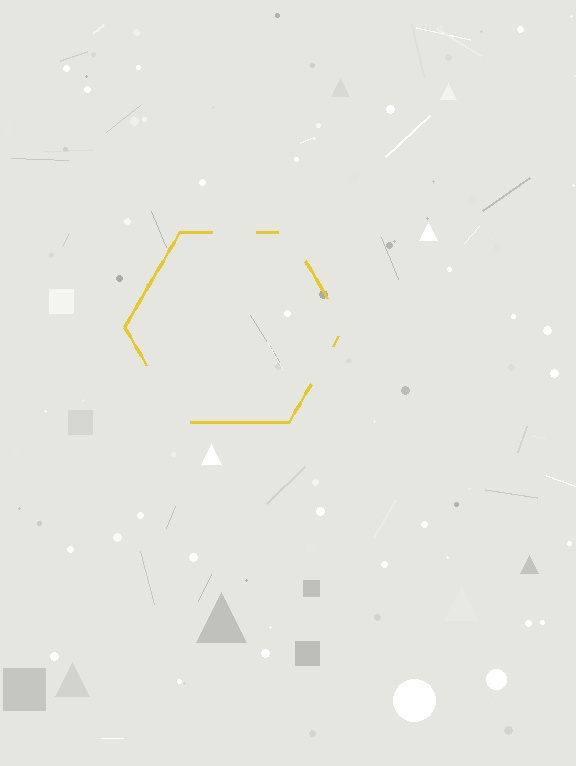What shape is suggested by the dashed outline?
The dashed outline suggests a hexagon.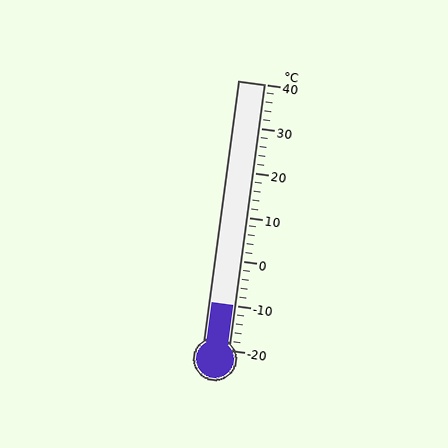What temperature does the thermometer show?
The thermometer shows approximately -10°C.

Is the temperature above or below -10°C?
The temperature is at -10°C.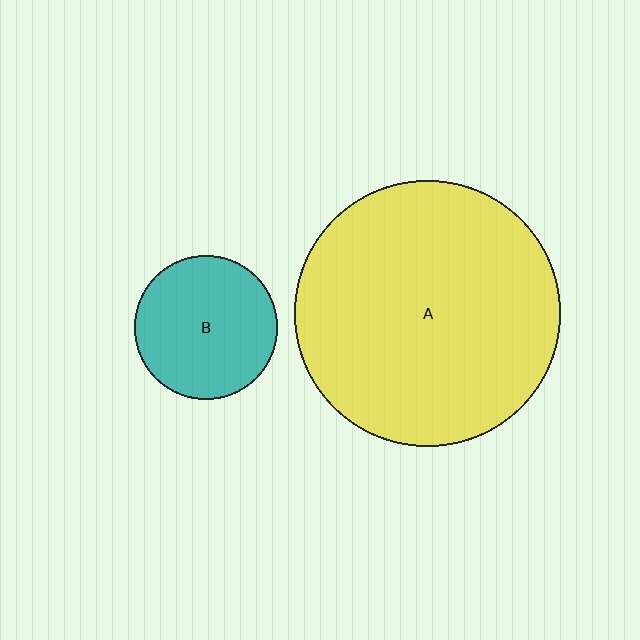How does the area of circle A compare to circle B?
Approximately 3.4 times.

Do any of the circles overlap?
No, none of the circles overlap.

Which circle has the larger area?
Circle A (yellow).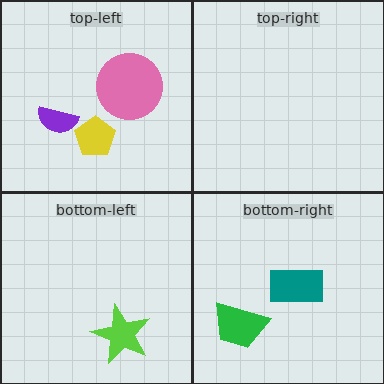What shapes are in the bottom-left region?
The lime star.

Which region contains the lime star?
The bottom-left region.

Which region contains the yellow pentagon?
The top-left region.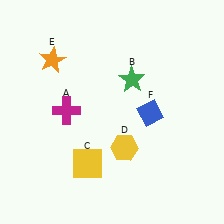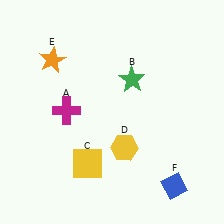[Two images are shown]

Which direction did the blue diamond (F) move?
The blue diamond (F) moved down.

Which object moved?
The blue diamond (F) moved down.